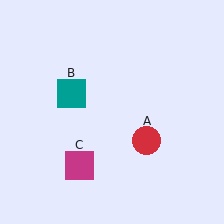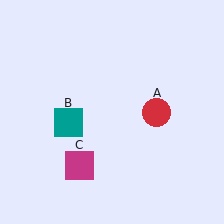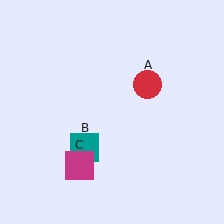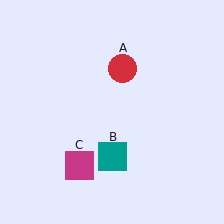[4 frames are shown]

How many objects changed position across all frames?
2 objects changed position: red circle (object A), teal square (object B).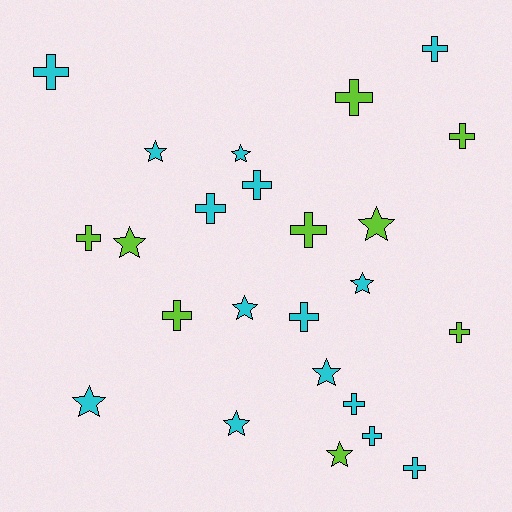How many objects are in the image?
There are 24 objects.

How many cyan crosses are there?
There are 8 cyan crosses.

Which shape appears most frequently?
Cross, with 14 objects.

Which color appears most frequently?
Cyan, with 15 objects.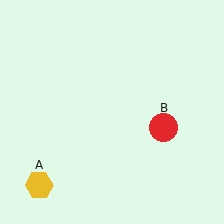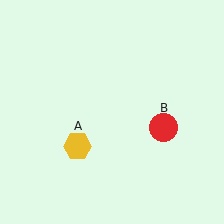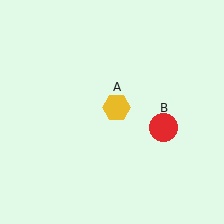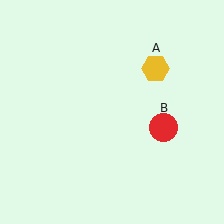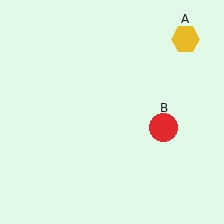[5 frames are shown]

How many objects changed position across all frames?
1 object changed position: yellow hexagon (object A).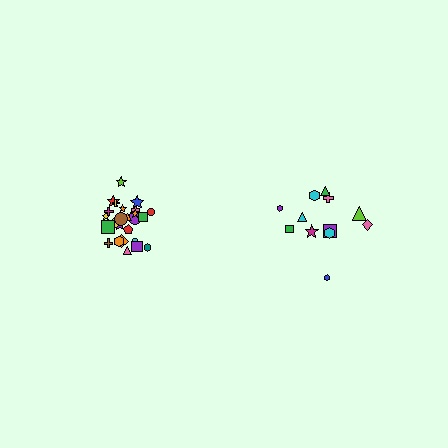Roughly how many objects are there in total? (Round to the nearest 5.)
Roughly 35 objects in total.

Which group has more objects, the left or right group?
The left group.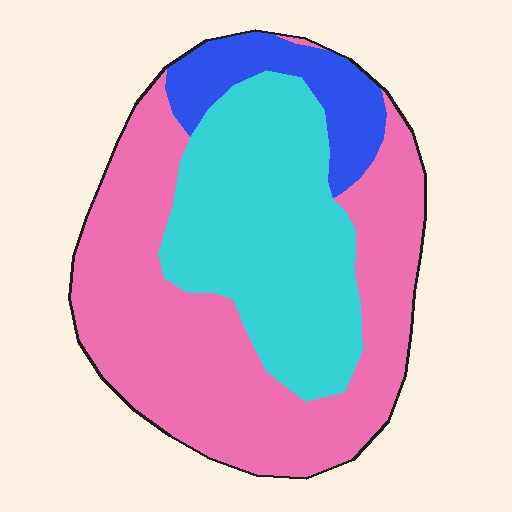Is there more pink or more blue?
Pink.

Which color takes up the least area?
Blue, at roughly 10%.